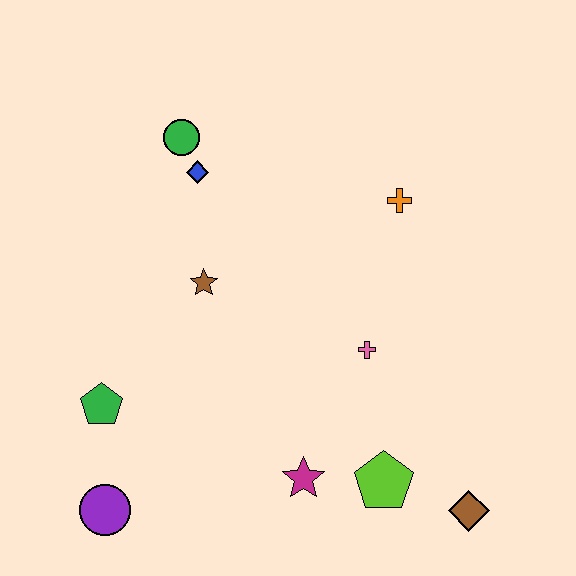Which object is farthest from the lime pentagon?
The green circle is farthest from the lime pentagon.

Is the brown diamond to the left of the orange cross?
No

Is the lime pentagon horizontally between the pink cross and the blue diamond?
No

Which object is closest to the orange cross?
The pink cross is closest to the orange cross.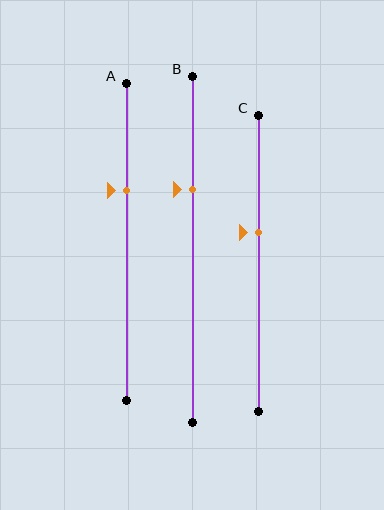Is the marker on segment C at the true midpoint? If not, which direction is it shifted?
No, the marker on segment C is shifted upward by about 11% of the segment length.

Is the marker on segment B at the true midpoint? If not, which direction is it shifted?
No, the marker on segment B is shifted upward by about 17% of the segment length.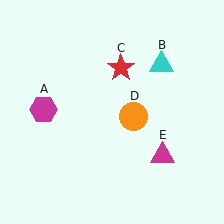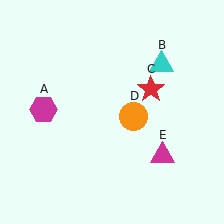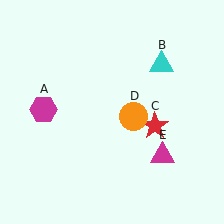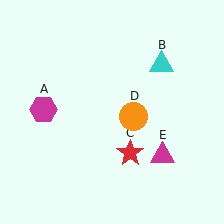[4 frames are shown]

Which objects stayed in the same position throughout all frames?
Magenta hexagon (object A) and cyan triangle (object B) and orange circle (object D) and magenta triangle (object E) remained stationary.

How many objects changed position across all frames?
1 object changed position: red star (object C).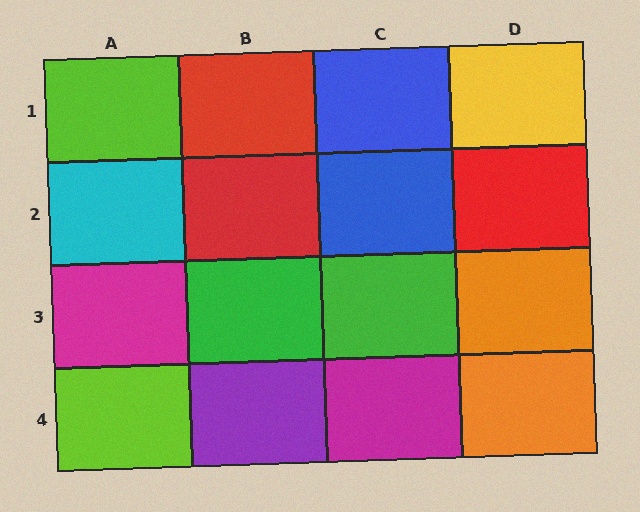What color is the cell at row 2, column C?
Blue.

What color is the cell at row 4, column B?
Purple.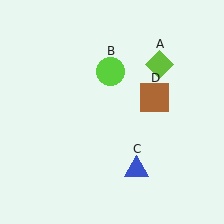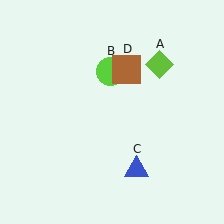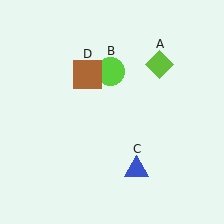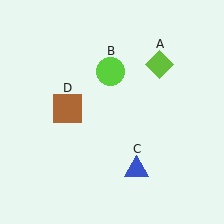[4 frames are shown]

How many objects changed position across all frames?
1 object changed position: brown square (object D).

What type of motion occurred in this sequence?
The brown square (object D) rotated counterclockwise around the center of the scene.